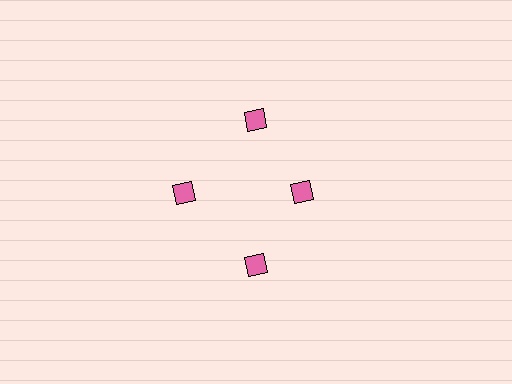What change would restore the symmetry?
The symmetry would be restored by moving it outward, back onto the ring so that all 4 diamonds sit at equal angles and equal distance from the center.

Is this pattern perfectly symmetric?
No. The 4 pink diamonds are arranged in a ring, but one element near the 3 o'clock position is pulled inward toward the center, breaking the 4-fold rotational symmetry.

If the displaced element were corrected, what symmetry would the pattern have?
It would have 4-fold rotational symmetry — the pattern would map onto itself every 90 degrees.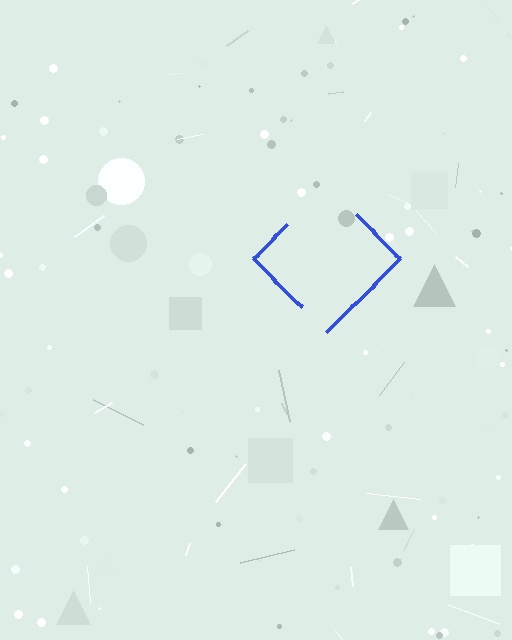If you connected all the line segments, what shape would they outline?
They would outline a diamond.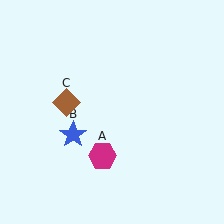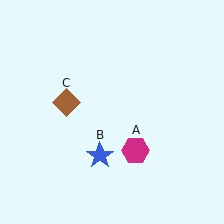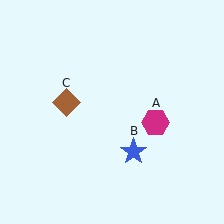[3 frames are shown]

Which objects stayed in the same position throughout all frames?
Brown diamond (object C) remained stationary.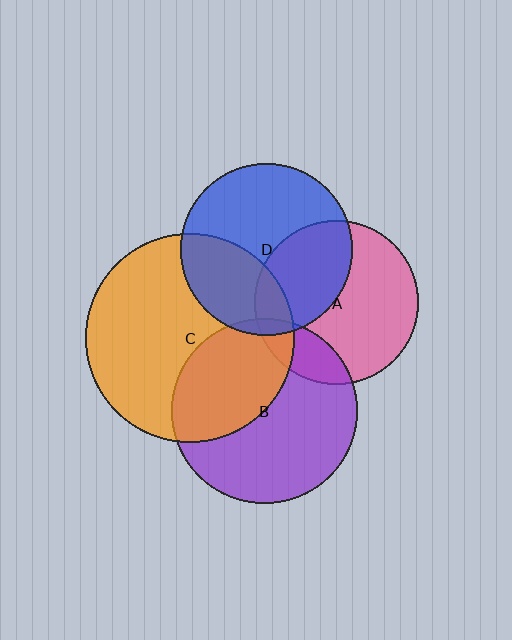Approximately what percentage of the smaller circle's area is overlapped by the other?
Approximately 5%.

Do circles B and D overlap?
Yes.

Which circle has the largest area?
Circle C (orange).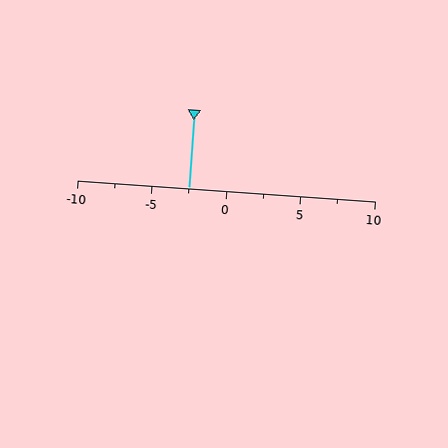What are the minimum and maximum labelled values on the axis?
The axis runs from -10 to 10.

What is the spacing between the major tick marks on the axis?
The major ticks are spaced 5 apart.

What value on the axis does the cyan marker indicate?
The marker indicates approximately -2.5.